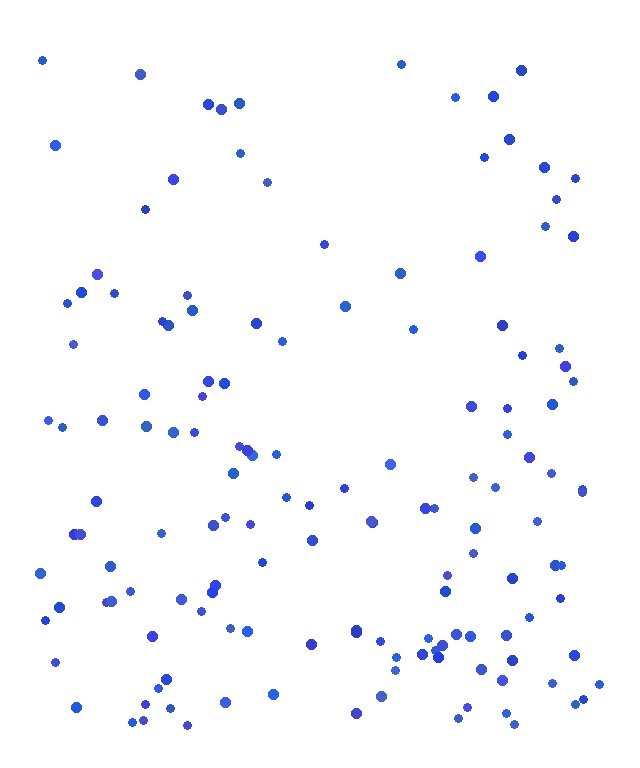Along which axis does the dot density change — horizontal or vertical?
Vertical.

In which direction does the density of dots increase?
From top to bottom, with the bottom side densest.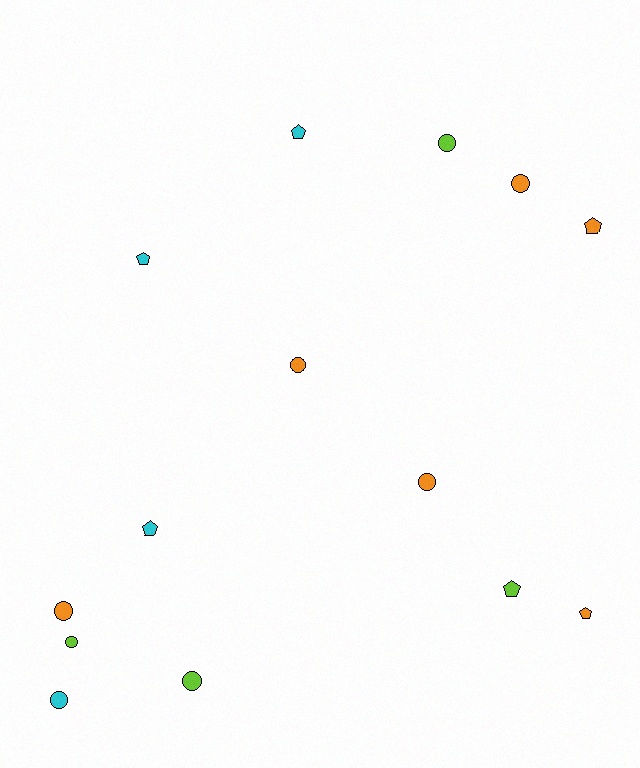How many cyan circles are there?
There is 1 cyan circle.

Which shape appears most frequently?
Circle, with 8 objects.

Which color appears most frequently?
Orange, with 6 objects.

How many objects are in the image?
There are 14 objects.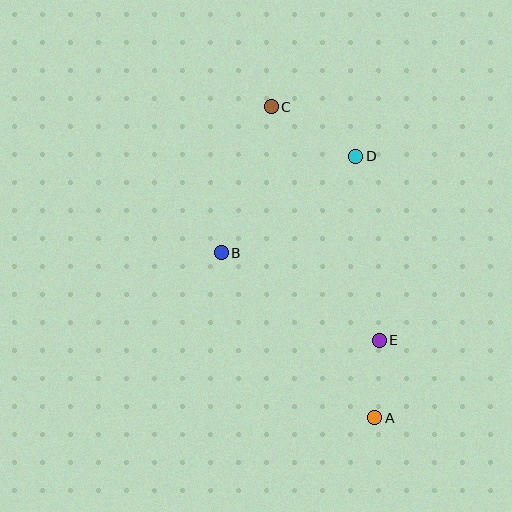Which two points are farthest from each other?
Points A and C are farthest from each other.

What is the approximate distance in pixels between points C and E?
The distance between C and E is approximately 257 pixels.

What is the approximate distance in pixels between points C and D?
The distance between C and D is approximately 98 pixels.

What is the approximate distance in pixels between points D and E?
The distance between D and E is approximately 186 pixels.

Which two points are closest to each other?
Points A and E are closest to each other.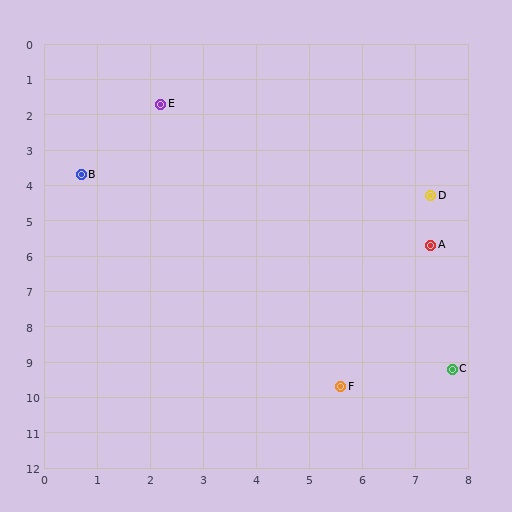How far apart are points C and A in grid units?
Points C and A are about 3.5 grid units apart.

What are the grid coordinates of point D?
Point D is at approximately (7.3, 4.3).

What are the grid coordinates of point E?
Point E is at approximately (2.2, 1.7).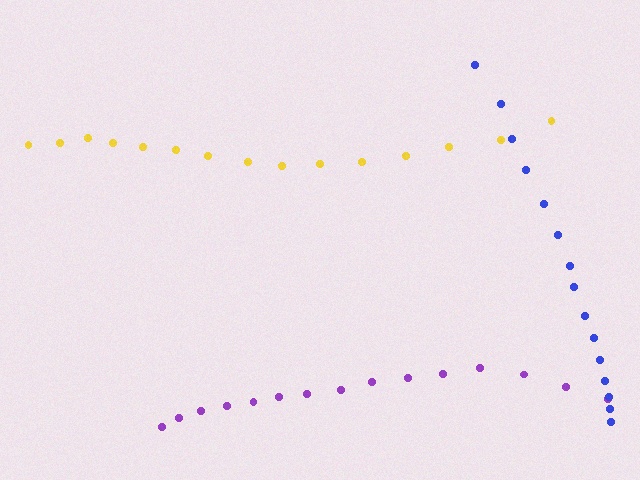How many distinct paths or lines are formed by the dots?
There are 3 distinct paths.